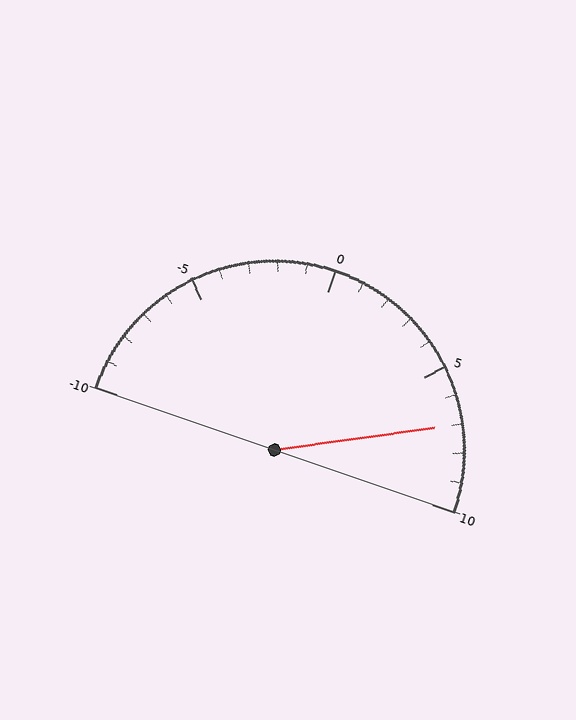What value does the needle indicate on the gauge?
The needle indicates approximately 7.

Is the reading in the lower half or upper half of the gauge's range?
The reading is in the upper half of the range (-10 to 10).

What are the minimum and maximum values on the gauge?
The gauge ranges from -10 to 10.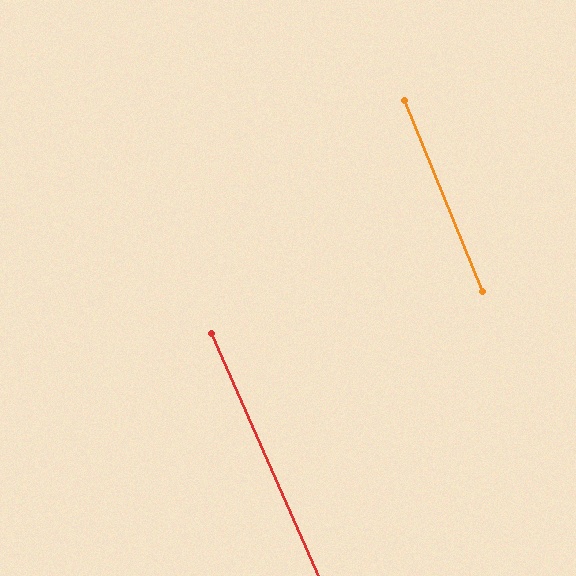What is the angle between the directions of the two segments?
Approximately 2 degrees.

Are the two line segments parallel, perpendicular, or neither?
Parallel — their directions differ by only 1.7°.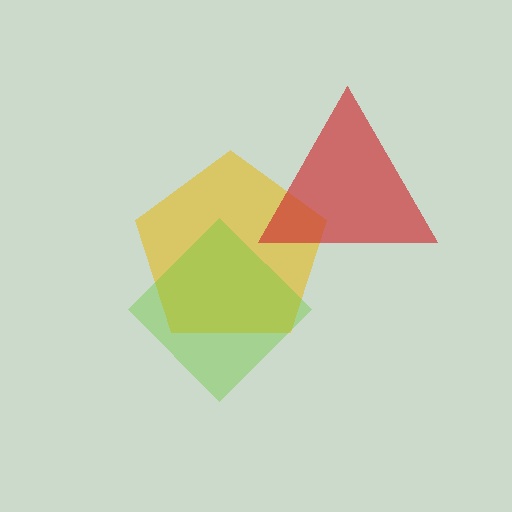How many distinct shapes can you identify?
There are 3 distinct shapes: a yellow pentagon, a red triangle, a lime diamond.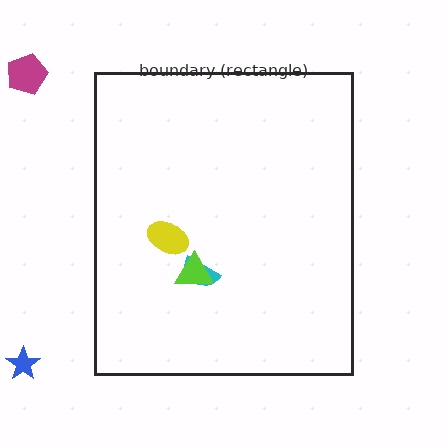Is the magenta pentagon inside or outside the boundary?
Outside.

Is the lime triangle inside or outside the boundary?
Inside.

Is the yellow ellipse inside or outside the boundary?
Inside.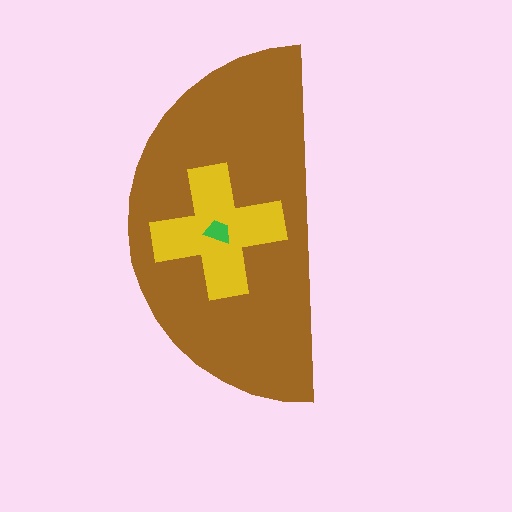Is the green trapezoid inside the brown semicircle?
Yes.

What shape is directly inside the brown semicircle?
The yellow cross.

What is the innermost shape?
The green trapezoid.